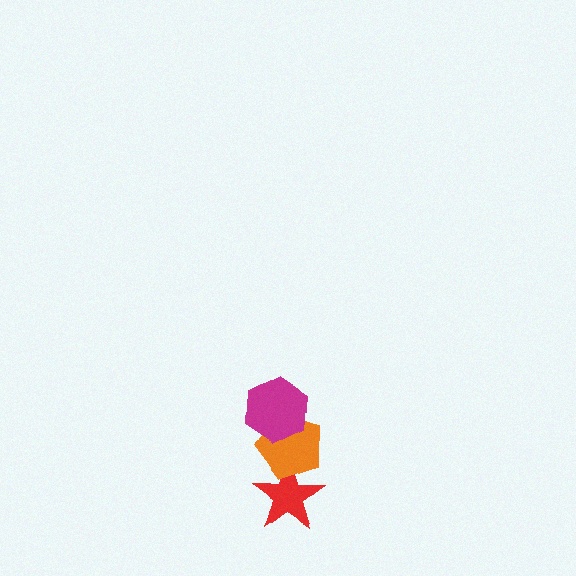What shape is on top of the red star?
The orange pentagon is on top of the red star.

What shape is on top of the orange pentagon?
The magenta hexagon is on top of the orange pentagon.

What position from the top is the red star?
The red star is 3rd from the top.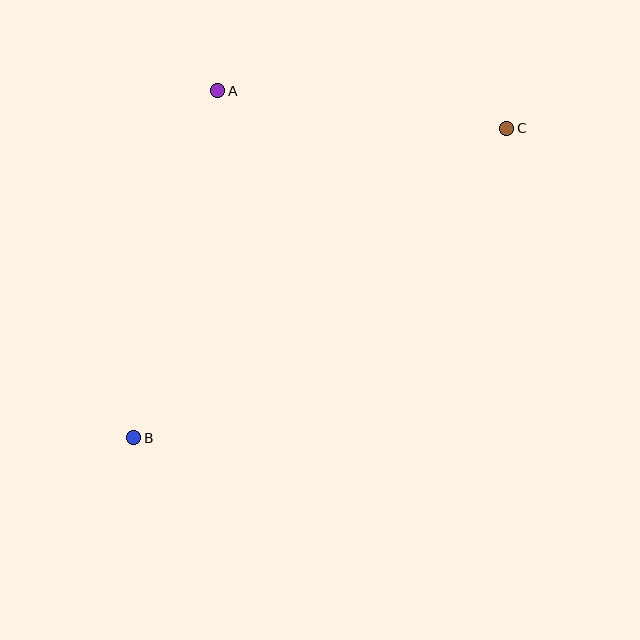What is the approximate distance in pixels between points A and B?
The distance between A and B is approximately 357 pixels.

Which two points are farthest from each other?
Points B and C are farthest from each other.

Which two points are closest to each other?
Points A and C are closest to each other.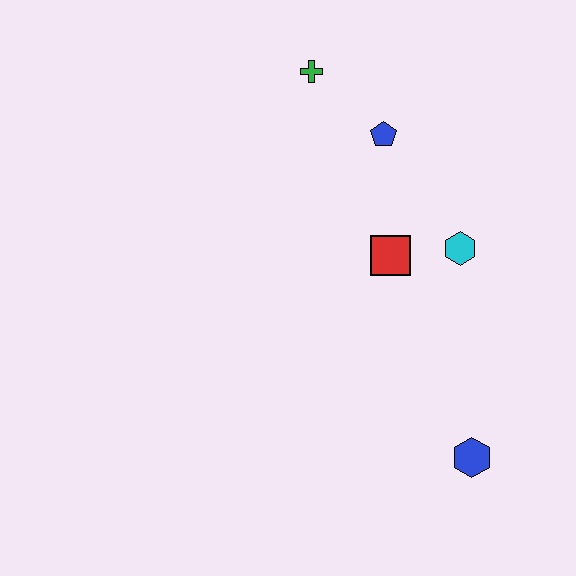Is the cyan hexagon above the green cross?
No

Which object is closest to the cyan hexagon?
The red square is closest to the cyan hexagon.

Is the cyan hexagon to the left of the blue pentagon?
No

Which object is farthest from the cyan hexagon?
The green cross is farthest from the cyan hexagon.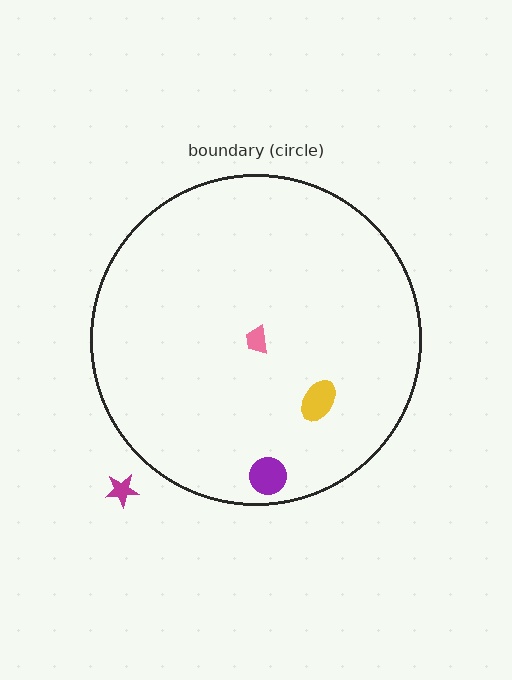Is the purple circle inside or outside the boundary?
Inside.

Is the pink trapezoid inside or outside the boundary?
Inside.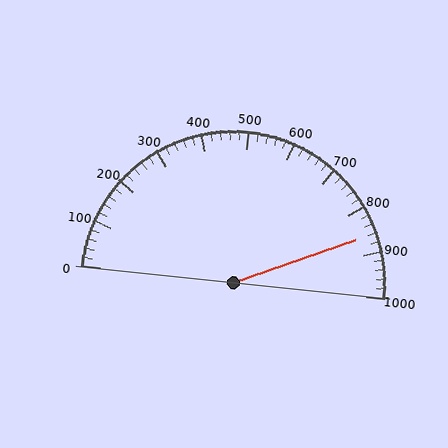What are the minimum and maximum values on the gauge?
The gauge ranges from 0 to 1000.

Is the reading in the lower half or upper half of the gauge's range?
The reading is in the upper half of the range (0 to 1000).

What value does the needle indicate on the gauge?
The needle indicates approximately 860.